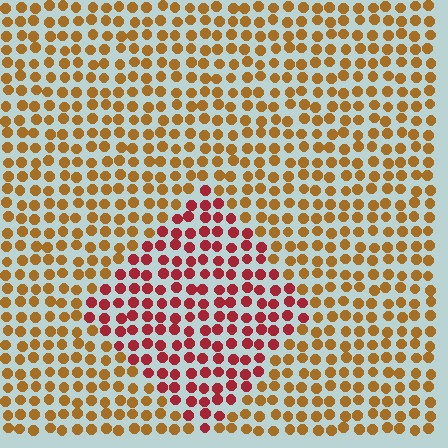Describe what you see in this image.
The image is filled with small brown elements in a uniform arrangement. A diamond-shaped region is visible where the elements are tinted to a slightly different hue, forming a subtle color boundary.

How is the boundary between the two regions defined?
The boundary is defined purely by a slight shift in hue (about 43 degrees). Spacing, size, and orientation are identical on both sides.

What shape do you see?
I see a diamond.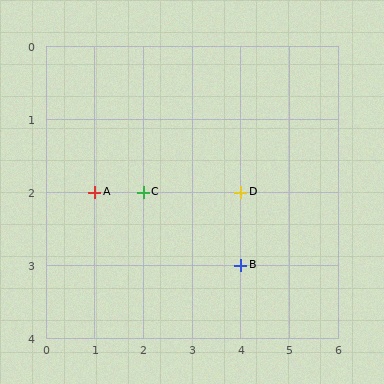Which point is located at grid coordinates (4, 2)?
Point D is at (4, 2).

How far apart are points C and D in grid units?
Points C and D are 2 columns apart.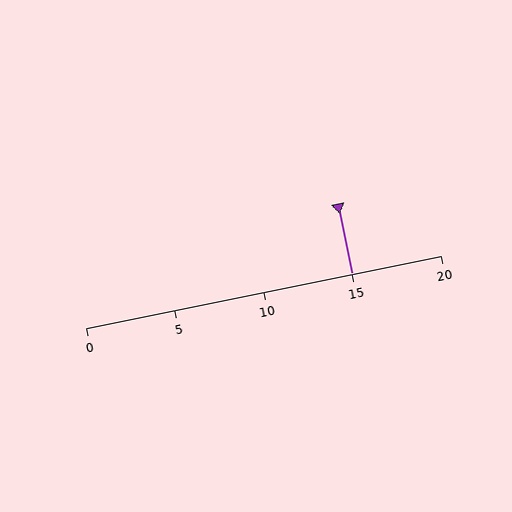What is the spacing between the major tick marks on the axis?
The major ticks are spaced 5 apart.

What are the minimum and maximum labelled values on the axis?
The axis runs from 0 to 20.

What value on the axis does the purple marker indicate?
The marker indicates approximately 15.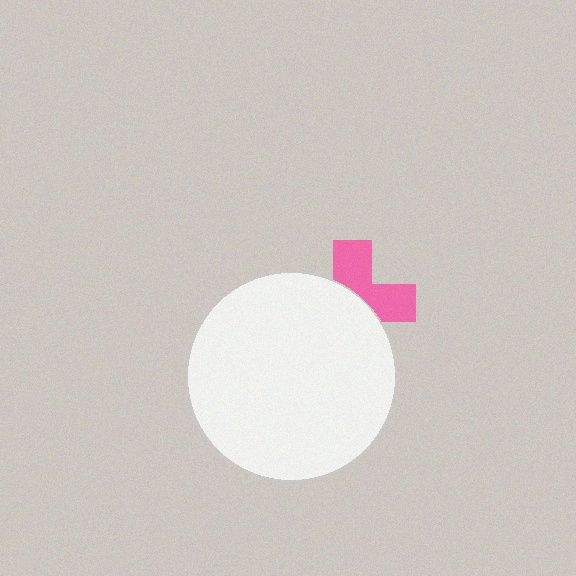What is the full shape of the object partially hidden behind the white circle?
The partially hidden object is a pink cross.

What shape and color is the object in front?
The object in front is a white circle.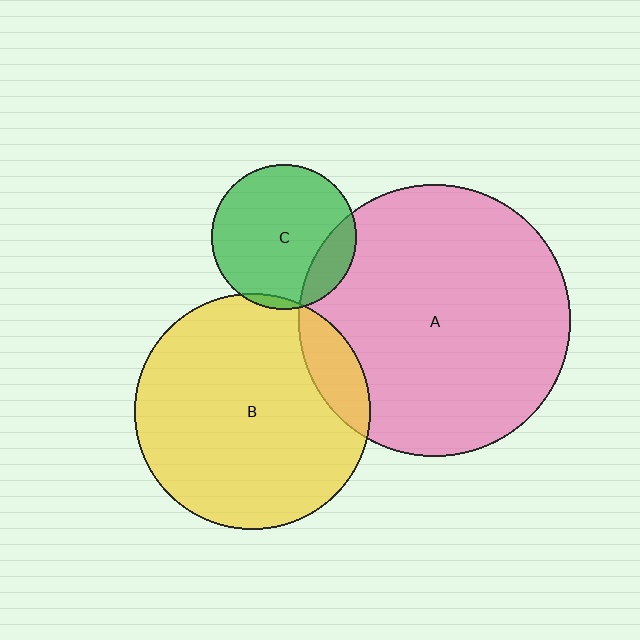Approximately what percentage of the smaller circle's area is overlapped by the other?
Approximately 10%.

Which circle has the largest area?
Circle A (pink).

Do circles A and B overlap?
Yes.